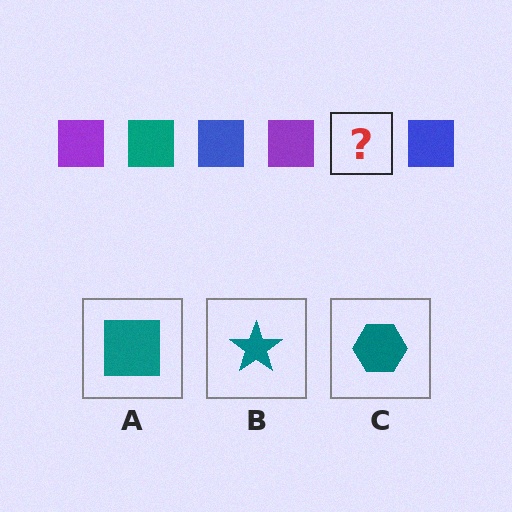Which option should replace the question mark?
Option A.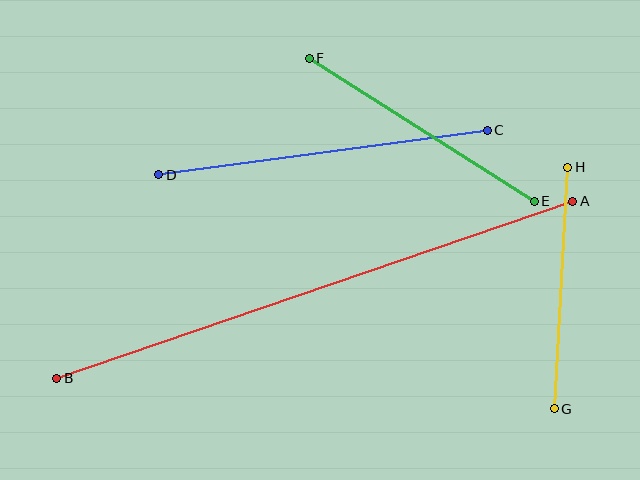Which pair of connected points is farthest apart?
Points A and B are farthest apart.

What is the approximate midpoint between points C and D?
The midpoint is at approximately (323, 152) pixels.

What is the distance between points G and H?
The distance is approximately 242 pixels.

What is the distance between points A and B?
The distance is approximately 546 pixels.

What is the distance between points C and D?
The distance is approximately 332 pixels.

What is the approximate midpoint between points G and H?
The midpoint is at approximately (561, 288) pixels.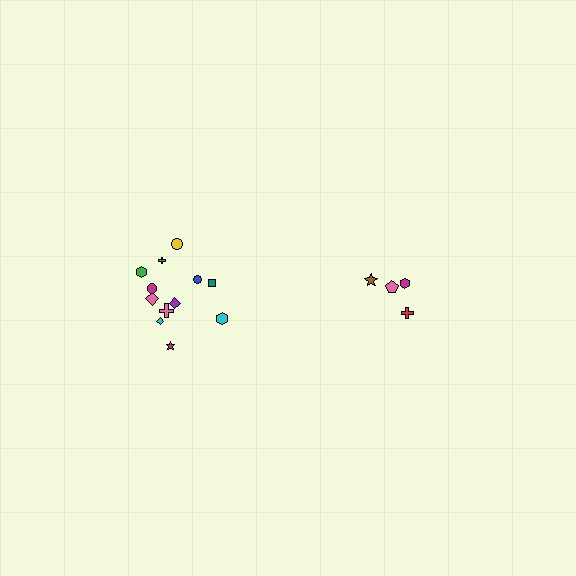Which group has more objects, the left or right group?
The left group.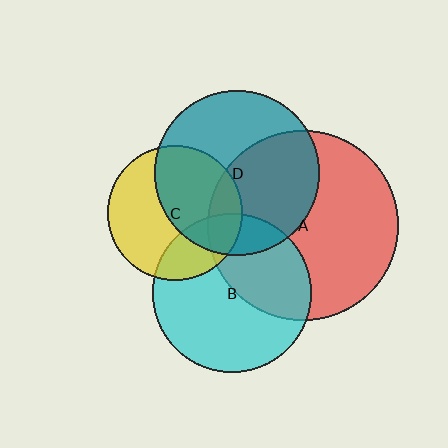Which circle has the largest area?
Circle A (red).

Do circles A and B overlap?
Yes.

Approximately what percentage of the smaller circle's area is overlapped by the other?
Approximately 40%.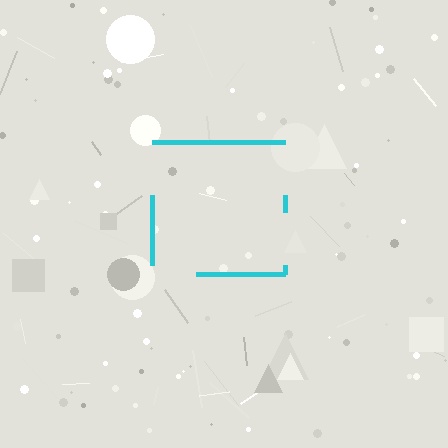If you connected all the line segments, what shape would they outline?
They would outline a square.